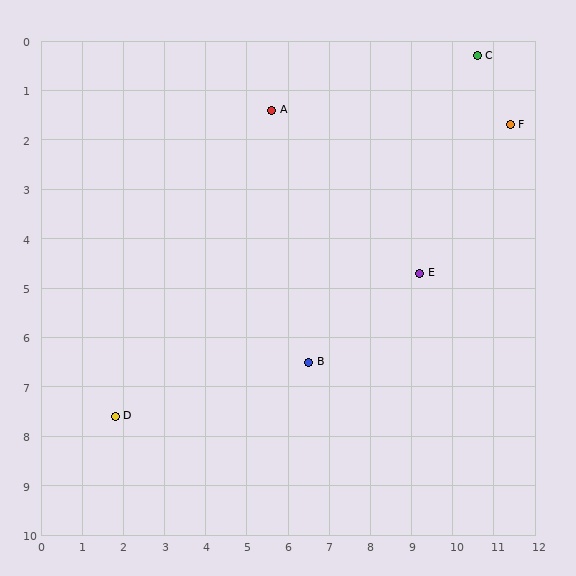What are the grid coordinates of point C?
Point C is at approximately (10.6, 0.3).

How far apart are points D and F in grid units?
Points D and F are about 11.3 grid units apart.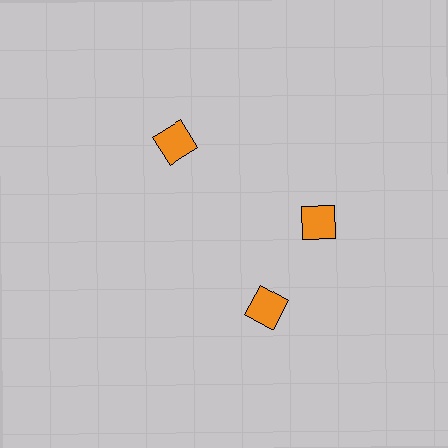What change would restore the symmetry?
The symmetry would be restored by rotating it back into even spacing with its neighbors so that all 3 diamonds sit at equal angles and equal distance from the center.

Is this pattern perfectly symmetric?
No. The 3 orange diamonds are arranged in a ring, but one element near the 7 o'clock position is rotated out of alignment along the ring, breaking the 3-fold rotational symmetry.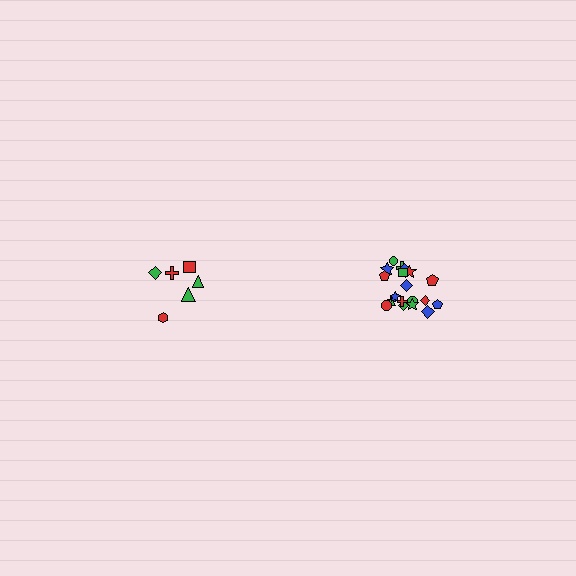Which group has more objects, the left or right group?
The right group.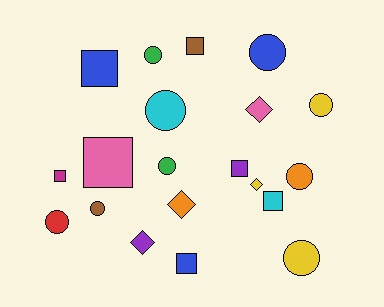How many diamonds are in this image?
There are 4 diamonds.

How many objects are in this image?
There are 20 objects.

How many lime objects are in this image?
There are no lime objects.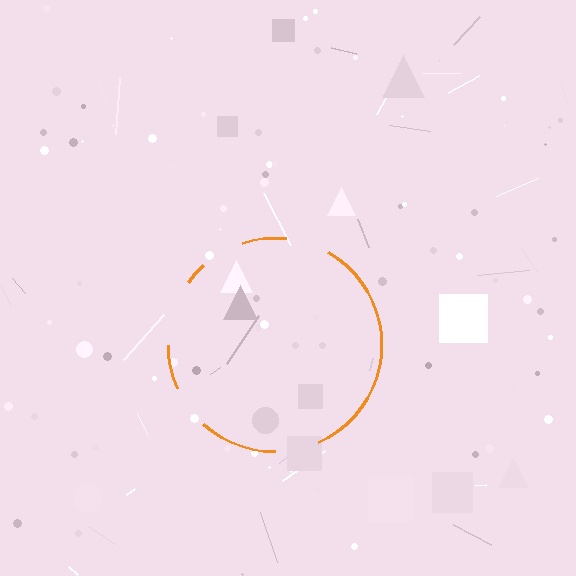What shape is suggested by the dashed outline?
The dashed outline suggests a circle.